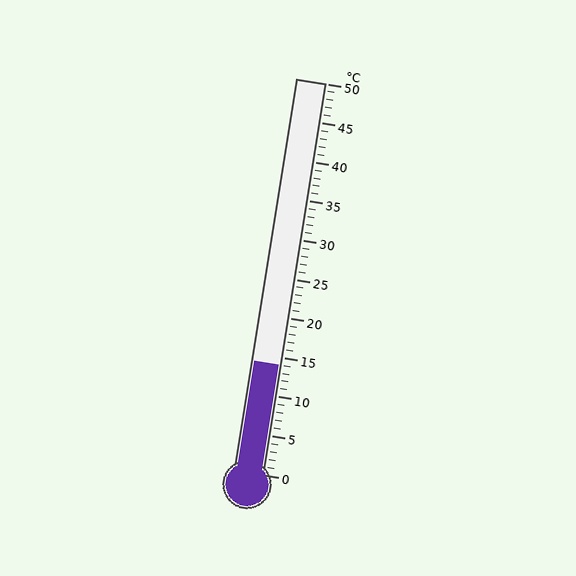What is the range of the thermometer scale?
The thermometer scale ranges from 0°C to 50°C.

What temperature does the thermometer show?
The thermometer shows approximately 14°C.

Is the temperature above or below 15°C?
The temperature is below 15°C.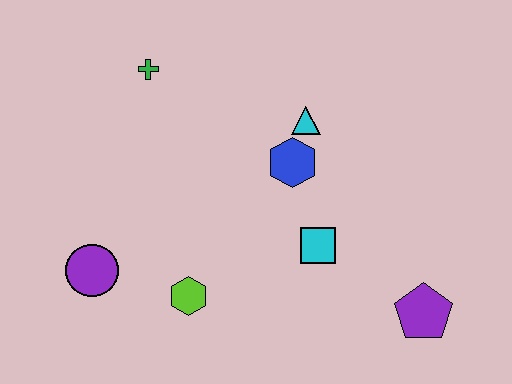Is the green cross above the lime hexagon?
Yes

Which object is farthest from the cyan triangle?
The purple circle is farthest from the cyan triangle.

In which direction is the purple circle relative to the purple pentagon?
The purple circle is to the left of the purple pentagon.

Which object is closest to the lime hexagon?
The purple circle is closest to the lime hexagon.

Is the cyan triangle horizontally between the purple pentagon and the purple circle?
Yes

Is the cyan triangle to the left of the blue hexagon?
No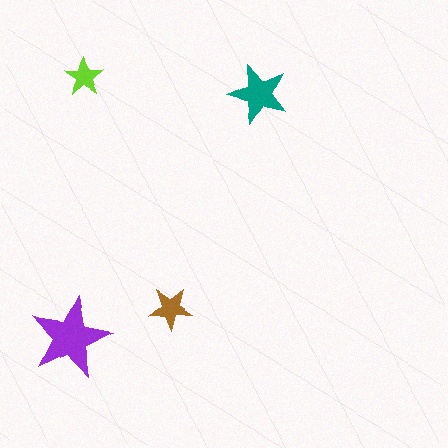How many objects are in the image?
There are 4 objects in the image.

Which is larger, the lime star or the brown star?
The brown one.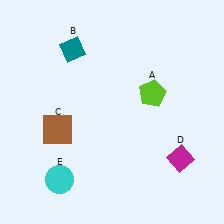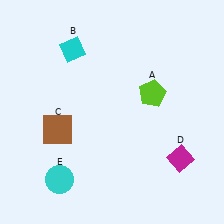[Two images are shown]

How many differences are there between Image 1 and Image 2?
There is 1 difference between the two images.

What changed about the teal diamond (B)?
In Image 1, B is teal. In Image 2, it changed to cyan.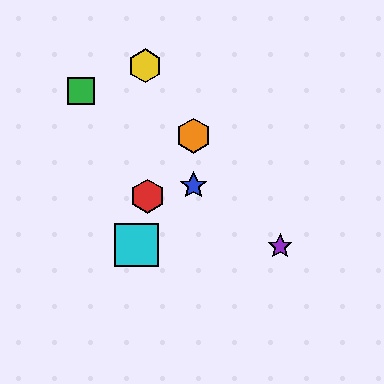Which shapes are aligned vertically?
The blue star, the orange hexagon are aligned vertically.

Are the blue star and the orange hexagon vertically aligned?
Yes, both are at x≈193.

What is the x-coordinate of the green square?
The green square is at x≈81.